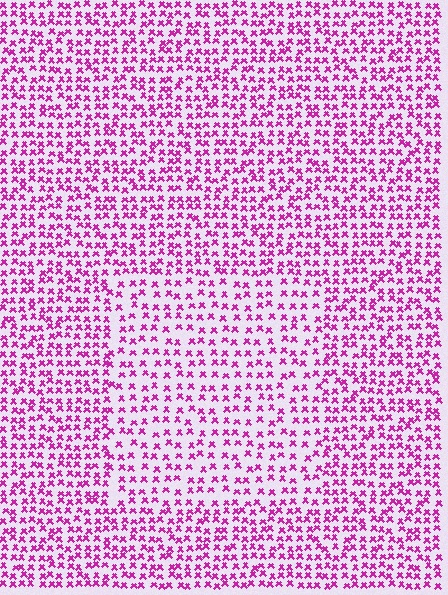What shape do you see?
I see a rectangle.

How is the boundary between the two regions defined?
The boundary is defined by a change in element density (approximately 1.6x ratio). All elements are the same color, size, and shape.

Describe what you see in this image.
The image contains small magenta elements arranged at two different densities. A rectangle-shaped region is visible where the elements are less densely packed than the surrounding area.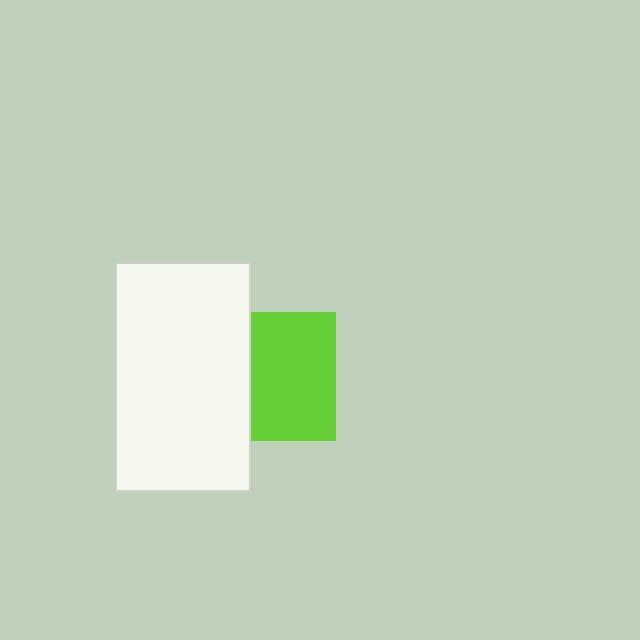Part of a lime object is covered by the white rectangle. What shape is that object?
It is a square.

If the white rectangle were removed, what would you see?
You would see the complete lime square.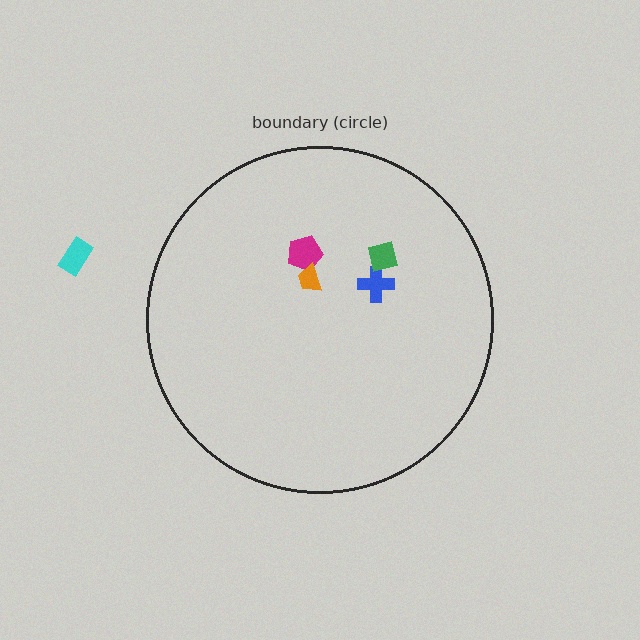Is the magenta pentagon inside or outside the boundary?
Inside.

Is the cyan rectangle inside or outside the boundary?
Outside.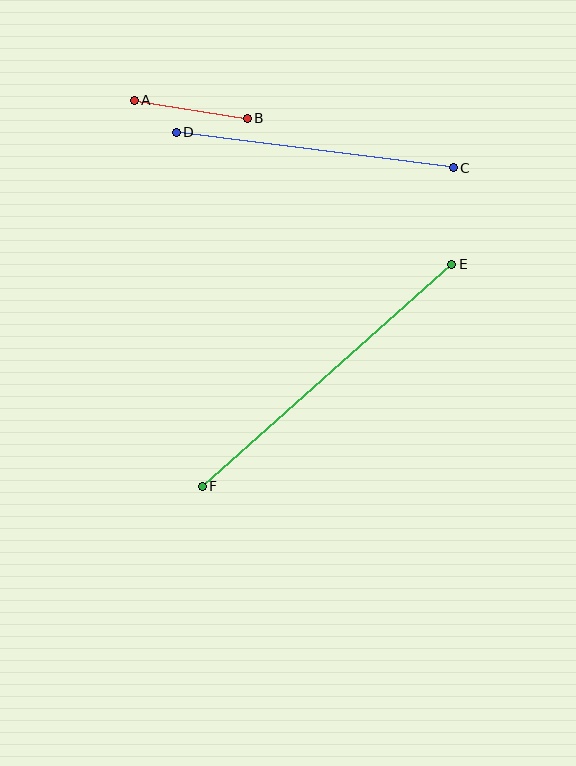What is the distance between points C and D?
The distance is approximately 279 pixels.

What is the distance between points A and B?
The distance is approximately 114 pixels.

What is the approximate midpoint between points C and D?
The midpoint is at approximately (315, 150) pixels.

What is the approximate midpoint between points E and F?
The midpoint is at approximately (327, 375) pixels.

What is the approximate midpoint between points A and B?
The midpoint is at approximately (191, 109) pixels.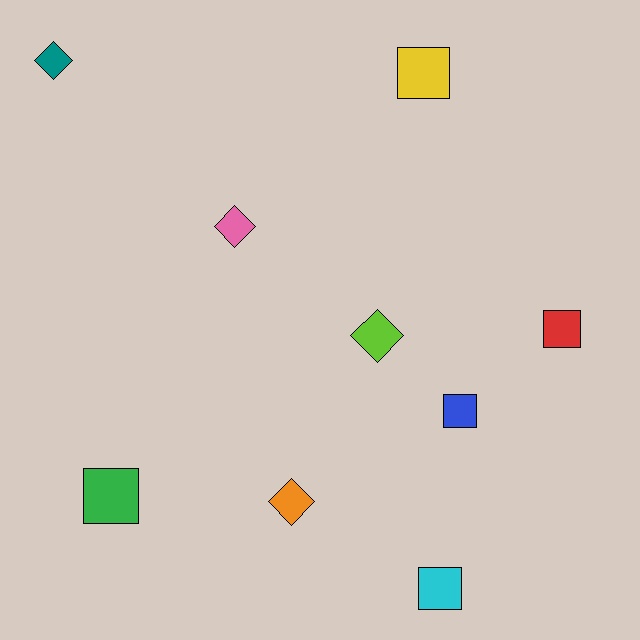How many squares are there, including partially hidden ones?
There are 5 squares.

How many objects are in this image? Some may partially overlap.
There are 9 objects.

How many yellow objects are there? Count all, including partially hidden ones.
There is 1 yellow object.